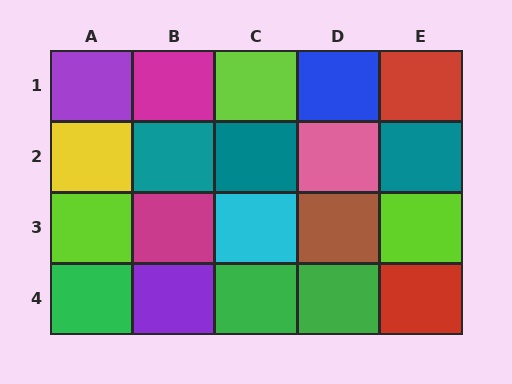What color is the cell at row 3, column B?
Magenta.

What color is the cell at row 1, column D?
Blue.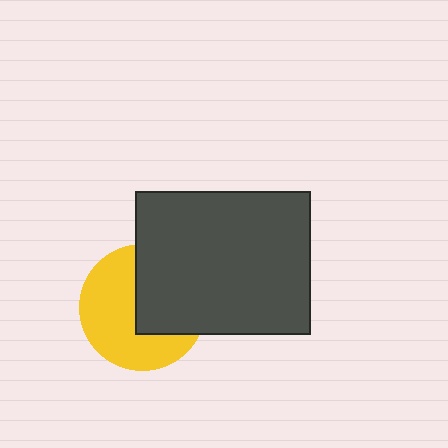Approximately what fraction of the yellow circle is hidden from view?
Roughly 44% of the yellow circle is hidden behind the dark gray rectangle.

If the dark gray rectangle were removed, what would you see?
You would see the complete yellow circle.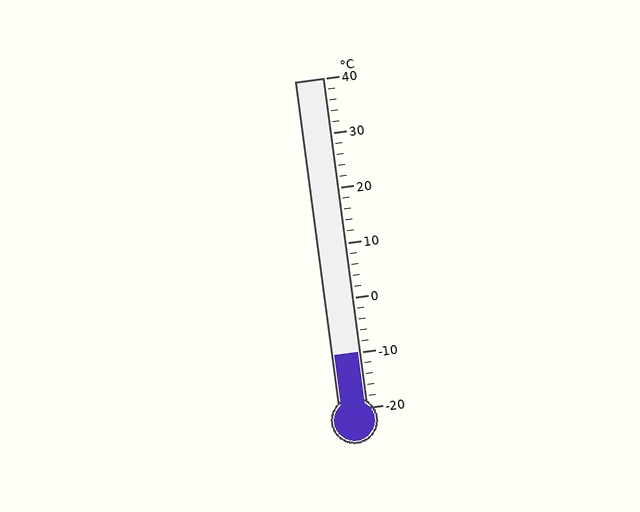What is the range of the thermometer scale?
The thermometer scale ranges from -20°C to 40°C.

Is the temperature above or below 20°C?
The temperature is below 20°C.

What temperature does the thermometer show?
The thermometer shows approximately -10°C.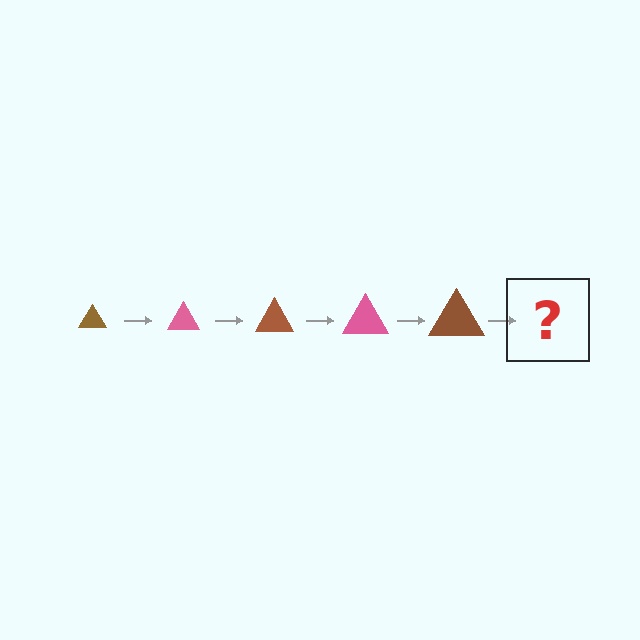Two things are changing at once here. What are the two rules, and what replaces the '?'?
The two rules are that the triangle grows larger each step and the color cycles through brown and pink. The '?' should be a pink triangle, larger than the previous one.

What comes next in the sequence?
The next element should be a pink triangle, larger than the previous one.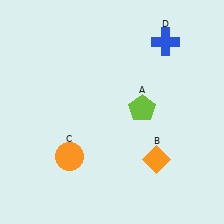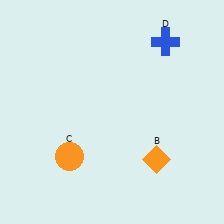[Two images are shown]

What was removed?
The lime pentagon (A) was removed in Image 2.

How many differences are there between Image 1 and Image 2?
There is 1 difference between the two images.